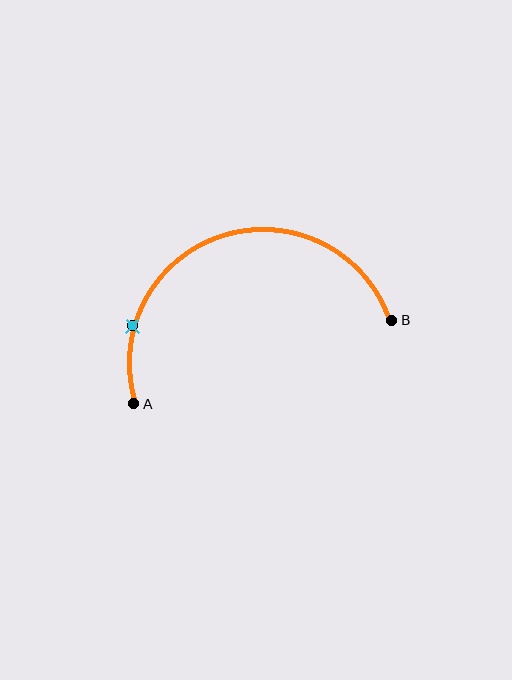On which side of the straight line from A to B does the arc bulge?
The arc bulges above the straight line connecting A and B.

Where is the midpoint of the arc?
The arc midpoint is the point on the curve farthest from the straight line joining A and B. It sits above that line.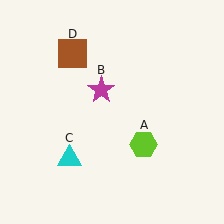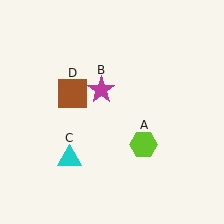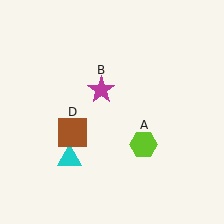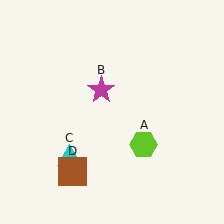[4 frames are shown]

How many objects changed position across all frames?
1 object changed position: brown square (object D).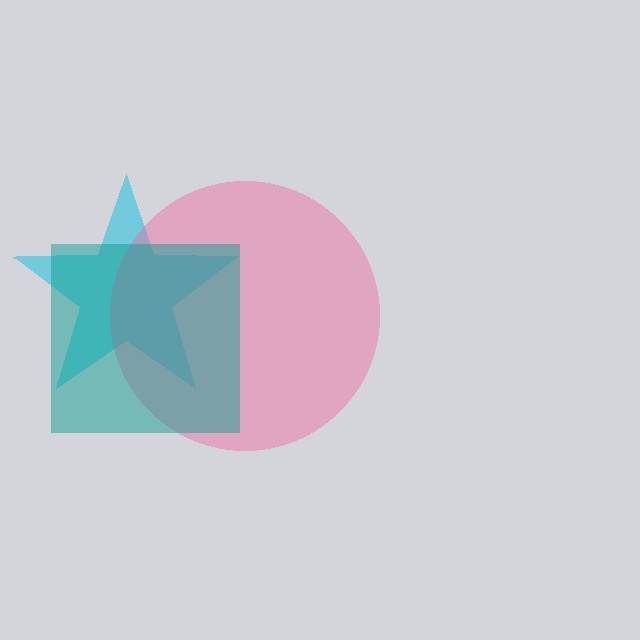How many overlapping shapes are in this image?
There are 3 overlapping shapes in the image.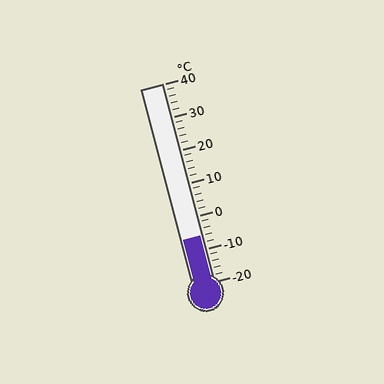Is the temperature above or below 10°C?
The temperature is below 10°C.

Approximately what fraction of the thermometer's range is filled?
The thermometer is filled to approximately 25% of its range.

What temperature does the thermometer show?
The thermometer shows approximately -6°C.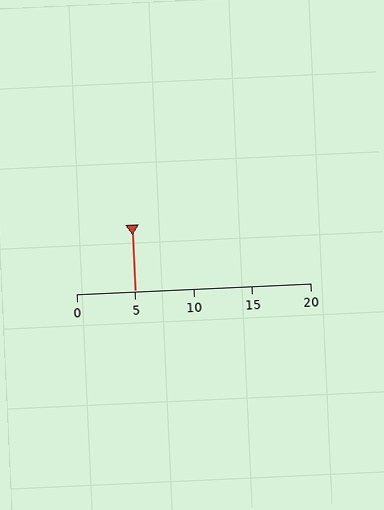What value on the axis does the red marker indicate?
The marker indicates approximately 5.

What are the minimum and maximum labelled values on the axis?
The axis runs from 0 to 20.